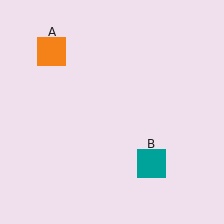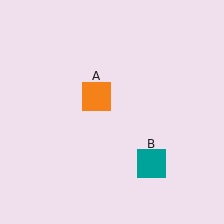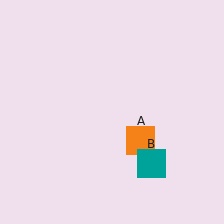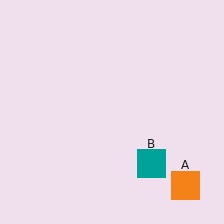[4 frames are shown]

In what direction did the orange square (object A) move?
The orange square (object A) moved down and to the right.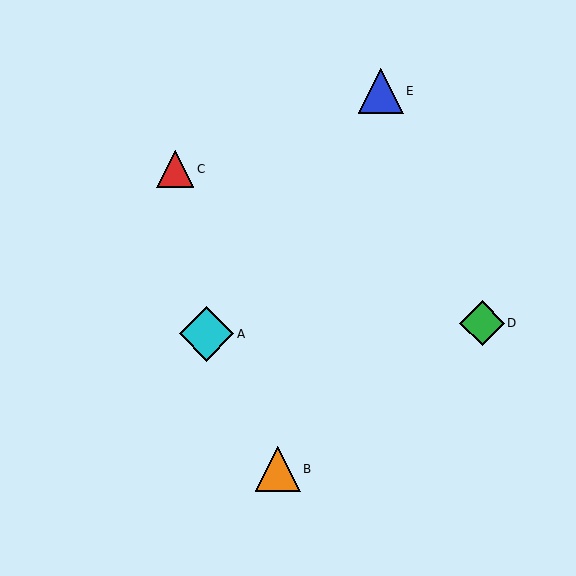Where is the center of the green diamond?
The center of the green diamond is at (482, 323).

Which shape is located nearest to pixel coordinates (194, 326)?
The cyan diamond (labeled A) at (207, 334) is nearest to that location.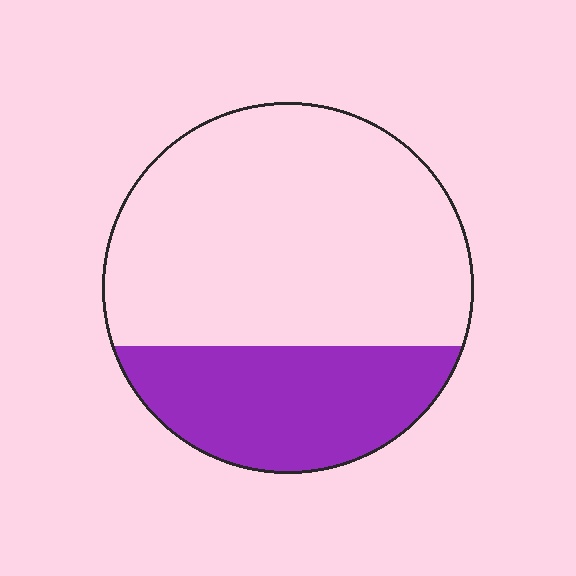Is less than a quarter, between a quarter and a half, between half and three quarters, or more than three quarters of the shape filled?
Between a quarter and a half.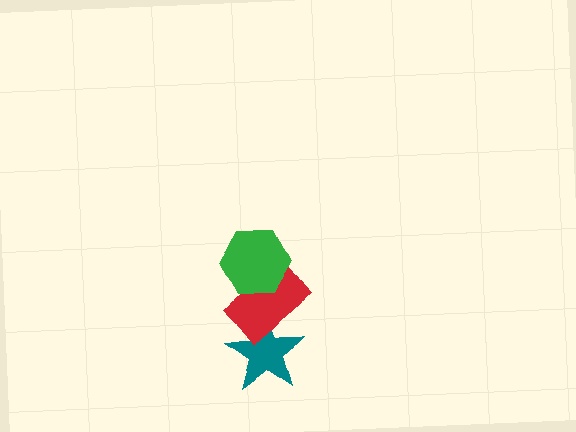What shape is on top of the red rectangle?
The green hexagon is on top of the red rectangle.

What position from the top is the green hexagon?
The green hexagon is 1st from the top.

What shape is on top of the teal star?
The red rectangle is on top of the teal star.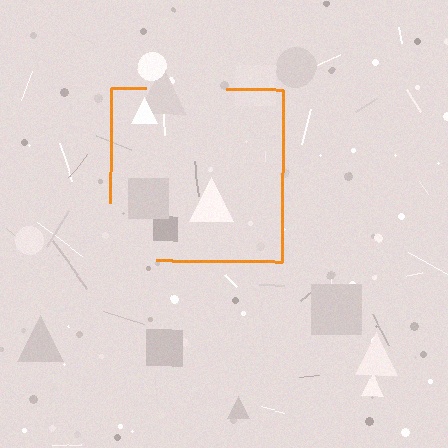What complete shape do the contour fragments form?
The contour fragments form a square.